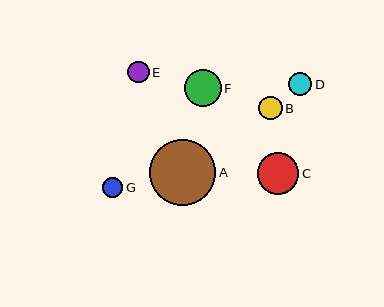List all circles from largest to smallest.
From largest to smallest: A, C, F, B, D, E, G.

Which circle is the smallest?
Circle G is the smallest with a size of approximately 20 pixels.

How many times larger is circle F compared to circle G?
Circle F is approximately 1.8 times the size of circle G.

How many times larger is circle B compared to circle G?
Circle B is approximately 1.1 times the size of circle G.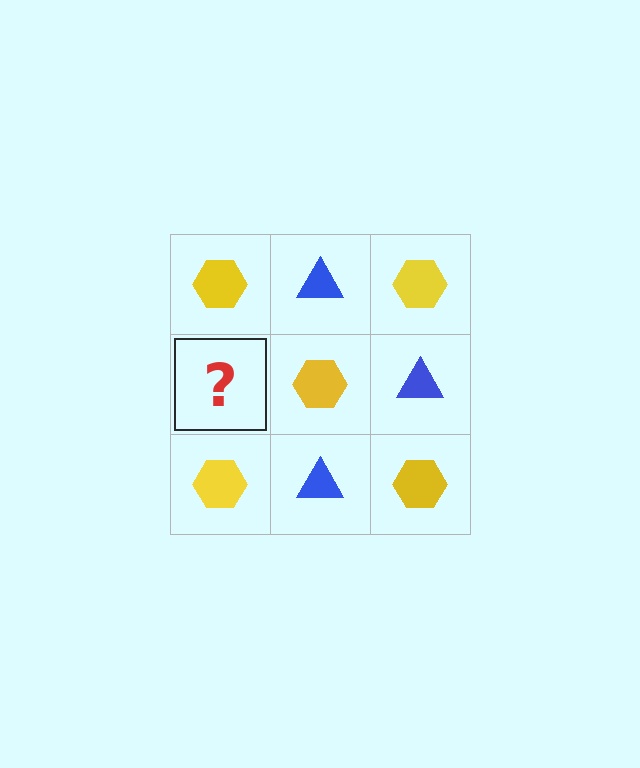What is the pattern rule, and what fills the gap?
The rule is that it alternates yellow hexagon and blue triangle in a checkerboard pattern. The gap should be filled with a blue triangle.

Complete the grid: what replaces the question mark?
The question mark should be replaced with a blue triangle.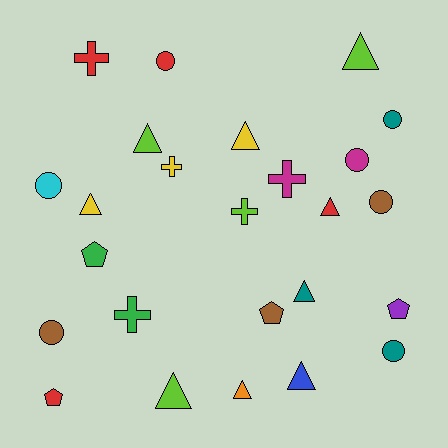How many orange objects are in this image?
There is 1 orange object.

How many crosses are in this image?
There are 5 crosses.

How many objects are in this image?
There are 25 objects.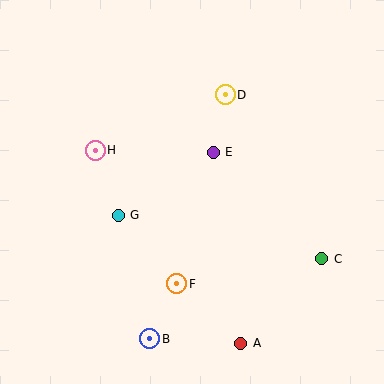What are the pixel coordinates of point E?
Point E is at (213, 152).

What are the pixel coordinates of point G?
Point G is at (118, 215).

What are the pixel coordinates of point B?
Point B is at (150, 339).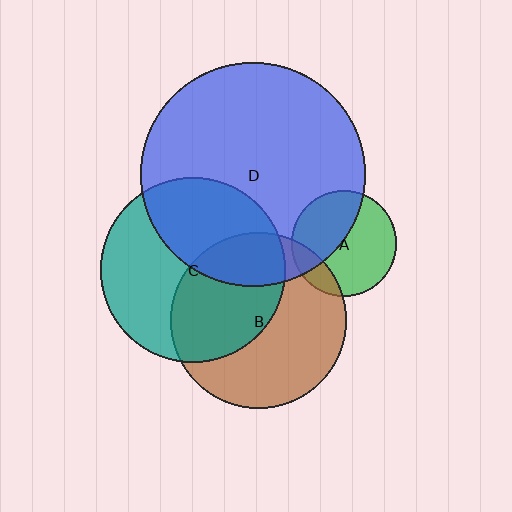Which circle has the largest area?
Circle D (blue).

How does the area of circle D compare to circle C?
Approximately 1.5 times.